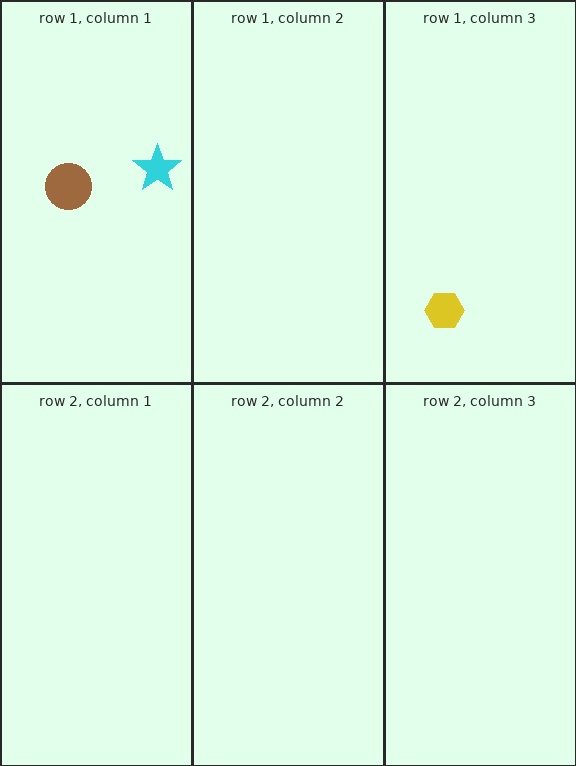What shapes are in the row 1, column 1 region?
The cyan star, the brown circle.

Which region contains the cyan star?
The row 1, column 1 region.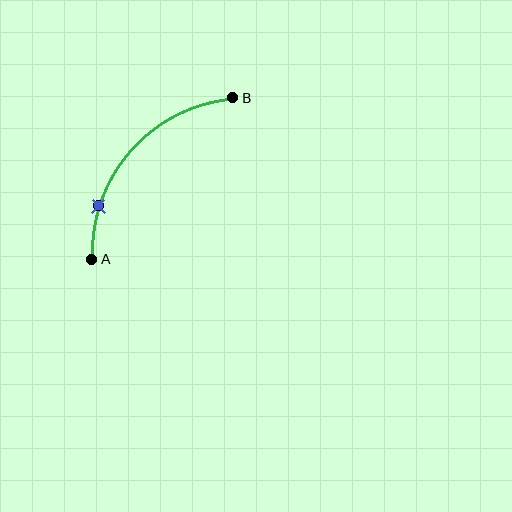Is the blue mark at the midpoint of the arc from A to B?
No. The blue mark lies on the arc but is closer to endpoint A. The arc midpoint would be at the point on the curve equidistant along the arc from both A and B.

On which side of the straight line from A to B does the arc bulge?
The arc bulges above and to the left of the straight line connecting A and B.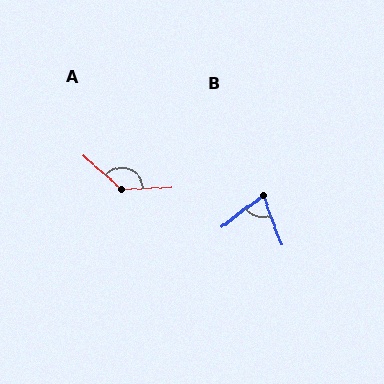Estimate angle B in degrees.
Approximately 73 degrees.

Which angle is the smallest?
B, at approximately 73 degrees.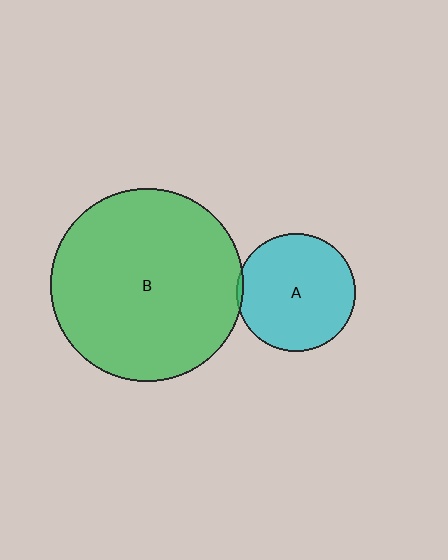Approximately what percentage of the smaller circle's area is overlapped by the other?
Approximately 5%.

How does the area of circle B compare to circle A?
Approximately 2.7 times.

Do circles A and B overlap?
Yes.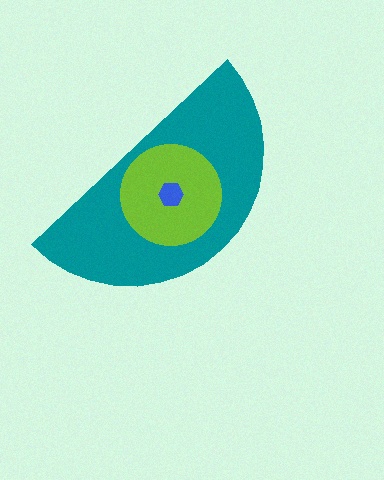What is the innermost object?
The blue hexagon.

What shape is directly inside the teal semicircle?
The lime circle.